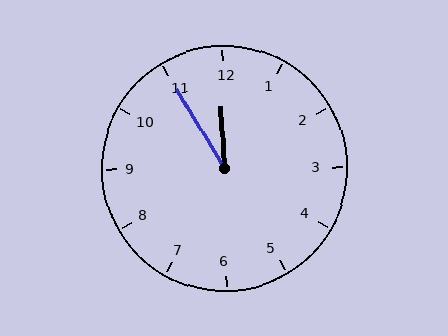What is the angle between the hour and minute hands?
Approximately 28 degrees.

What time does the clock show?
11:55.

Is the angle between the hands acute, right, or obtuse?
It is acute.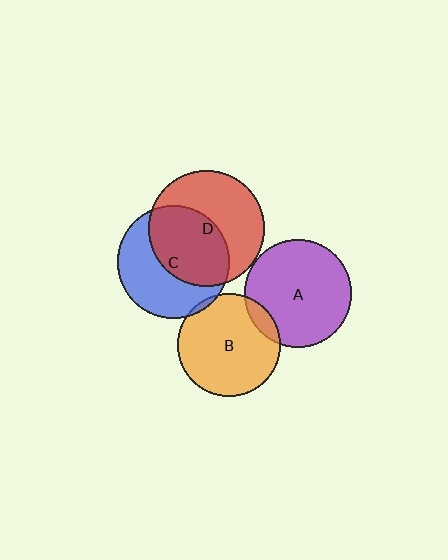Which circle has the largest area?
Circle D (red).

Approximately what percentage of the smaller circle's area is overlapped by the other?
Approximately 5%.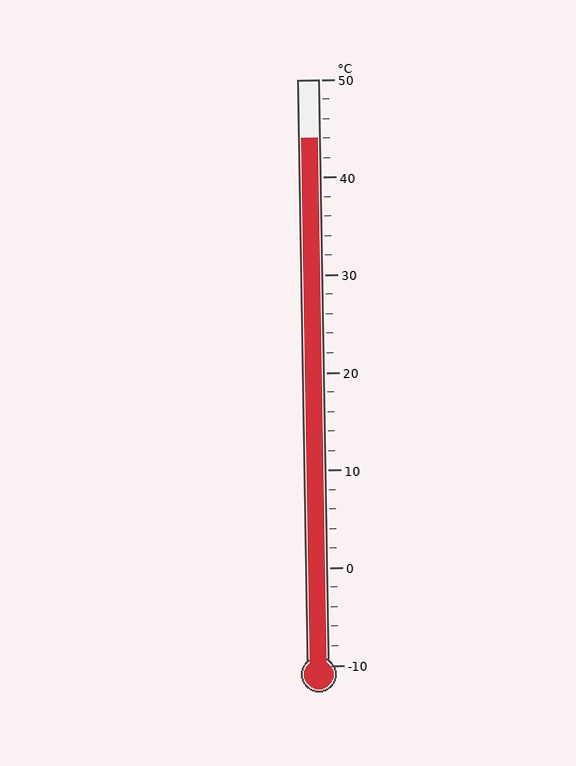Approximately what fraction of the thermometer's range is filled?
The thermometer is filled to approximately 90% of its range.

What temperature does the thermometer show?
The thermometer shows approximately 44°C.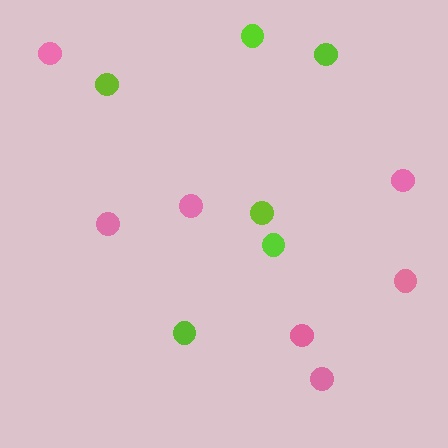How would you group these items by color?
There are 2 groups: one group of lime circles (6) and one group of pink circles (7).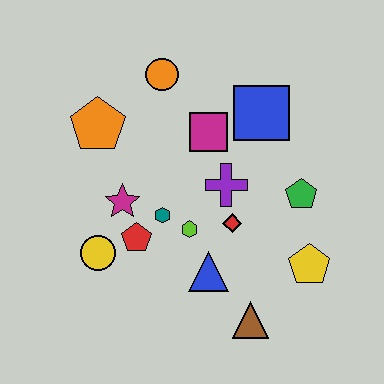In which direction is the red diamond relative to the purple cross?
The red diamond is below the purple cross.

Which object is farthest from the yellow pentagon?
The orange pentagon is farthest from the yellow pentagon.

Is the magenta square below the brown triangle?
No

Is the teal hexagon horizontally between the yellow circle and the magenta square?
Yes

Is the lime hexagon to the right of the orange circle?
Yes